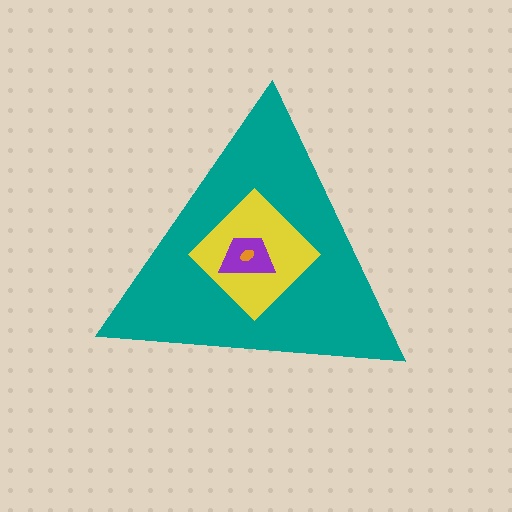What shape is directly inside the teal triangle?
The yellow diamond.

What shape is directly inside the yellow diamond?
The purple trapezoid.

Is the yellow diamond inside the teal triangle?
Yes.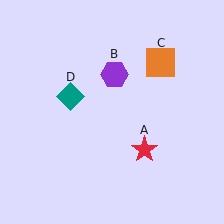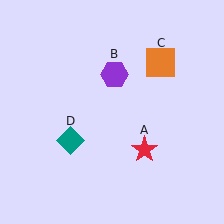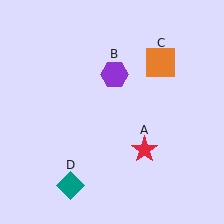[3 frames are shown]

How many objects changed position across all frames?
1 object changed position: teal diamond (object D).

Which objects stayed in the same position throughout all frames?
Red star (object A) and purple hexagon (object B) and orange square (object C) remained stationary.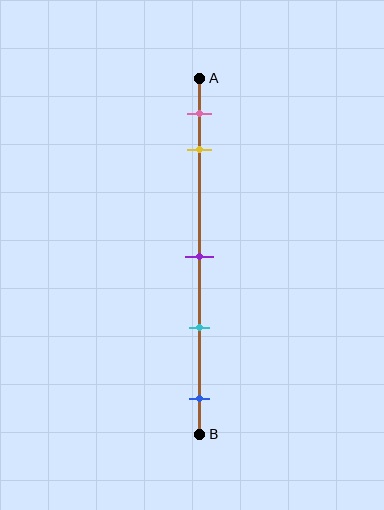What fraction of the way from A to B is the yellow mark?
The yellow mark is approximately 20% (0.2) of the way from A to B.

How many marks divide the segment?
There are 5 marks dividing the segment.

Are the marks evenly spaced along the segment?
No, the marks are not evenly spaced.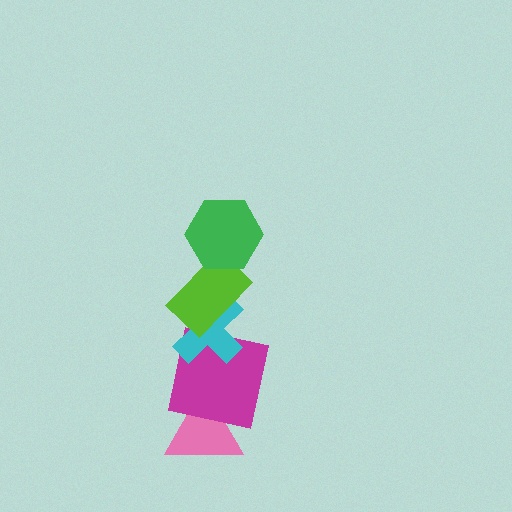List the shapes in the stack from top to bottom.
From top to bottom: the green hexagon, the lime rectangle, the cyan cross, the magenta square, the pink triangle.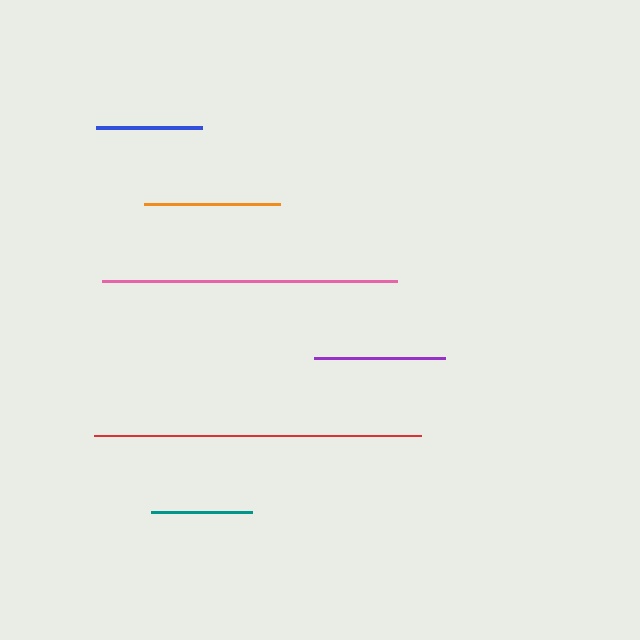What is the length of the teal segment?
The teal segment is approximately 101 pixels long.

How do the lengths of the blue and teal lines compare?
The blue and teal lines are approximately the same length.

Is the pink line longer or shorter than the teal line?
The pink line is longer than the teal line.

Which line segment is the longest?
The red line is the longest at approximately 328 pixels.